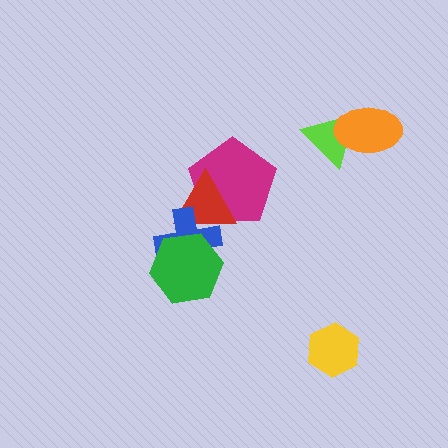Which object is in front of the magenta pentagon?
The red triangle is in front of the magenta pentagon.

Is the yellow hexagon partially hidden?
No, no other shape covers it.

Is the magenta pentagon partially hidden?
Yes, it is partially covered by another shape.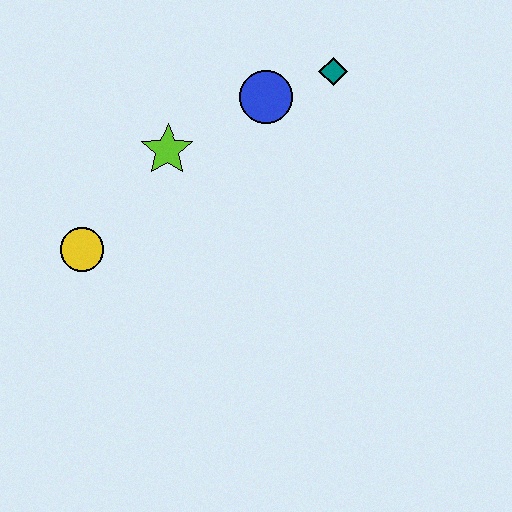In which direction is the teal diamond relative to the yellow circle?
The teal diamond is to the right of the yellow circle.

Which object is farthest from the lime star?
The teal diamond is farthest from the lime star.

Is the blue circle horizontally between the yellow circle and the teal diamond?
Yes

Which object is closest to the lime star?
The blue circle is closest to the lime star.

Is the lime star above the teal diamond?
No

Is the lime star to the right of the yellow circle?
Yes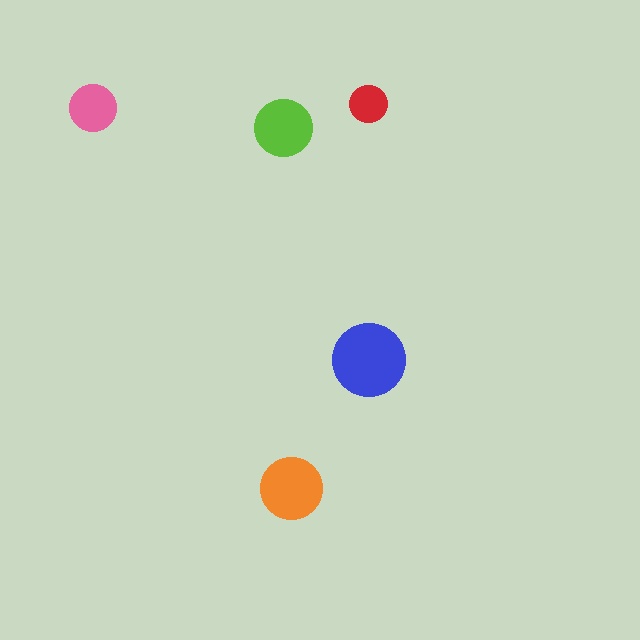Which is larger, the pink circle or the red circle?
The pink one.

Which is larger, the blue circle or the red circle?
The blue one.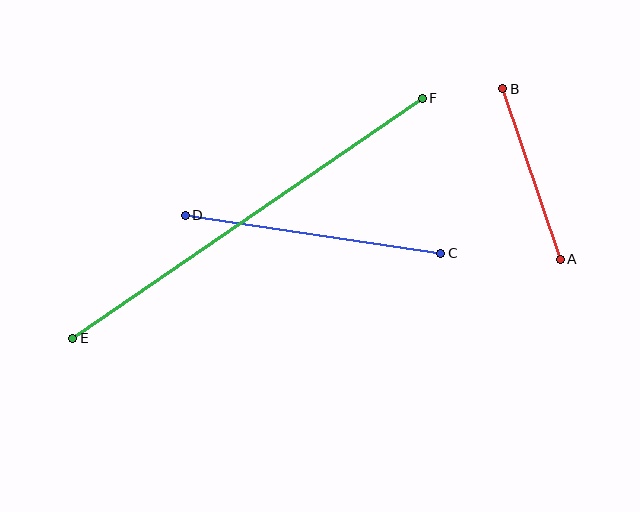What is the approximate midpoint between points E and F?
The midpoint is at approximately (247, 218) pixels.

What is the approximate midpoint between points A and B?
The midpoint is at approximately (532, 174) pixels.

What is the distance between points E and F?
The distance is approximately 425 pixels.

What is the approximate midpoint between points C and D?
The midpoint is at approximately (313, 234) pixels.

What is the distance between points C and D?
The distance is approximately 259 pixels.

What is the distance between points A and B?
The distance is approximately 180 pixels.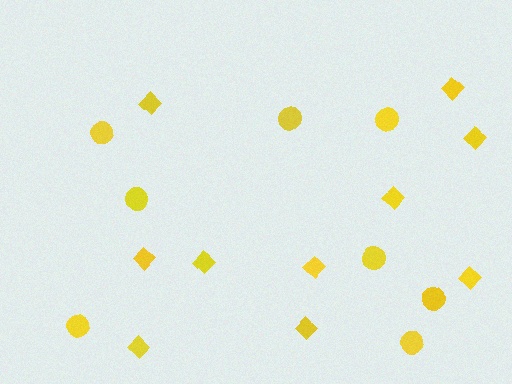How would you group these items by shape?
There are 2 groups: one group of diamonds (10) and one group of circles (8).